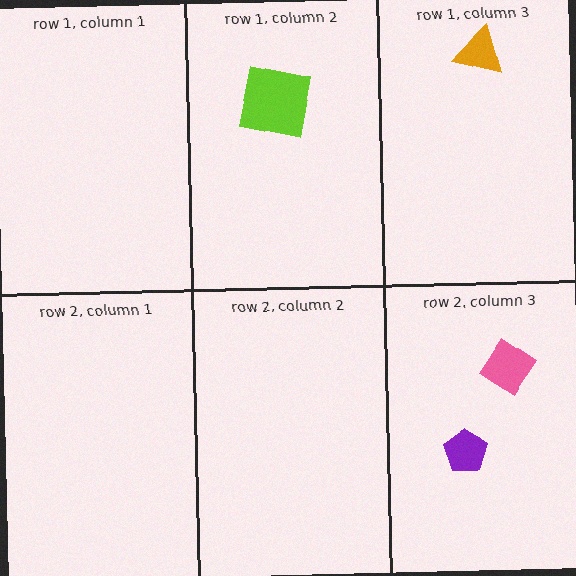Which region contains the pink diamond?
The row 2, column 3 region.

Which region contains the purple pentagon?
The row 2, column 3 region.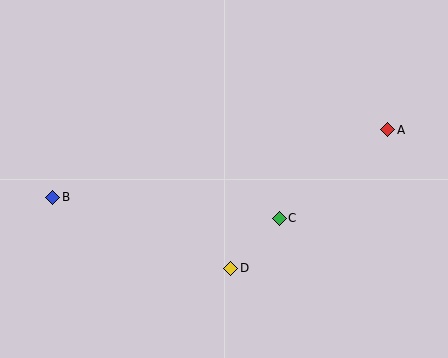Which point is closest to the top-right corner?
Point A is closest to the top-right corner.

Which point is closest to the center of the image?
Point C at (279, 218) is closest to the center.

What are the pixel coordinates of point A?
Point A is at (388, 130).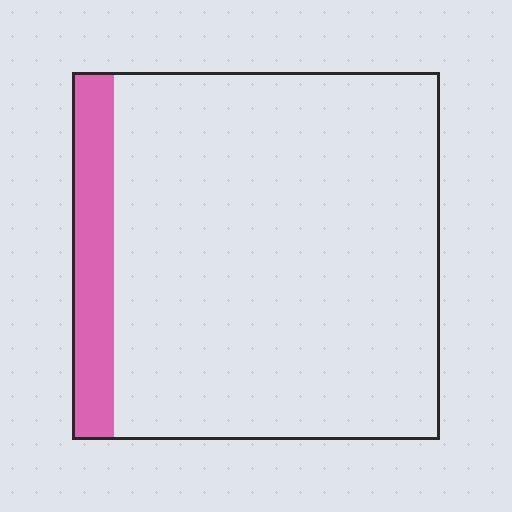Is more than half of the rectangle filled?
No.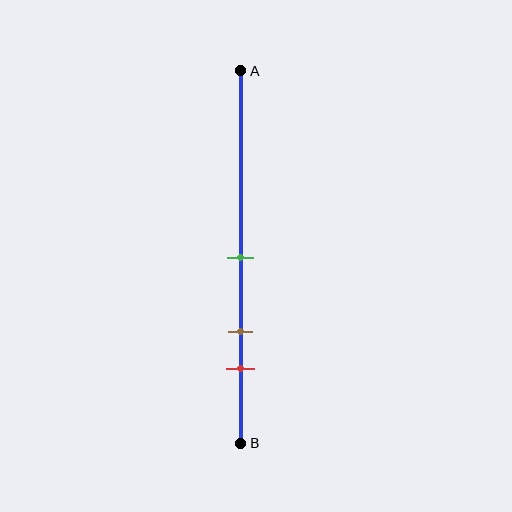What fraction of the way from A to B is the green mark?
The green mark is approximately 50% (0.5) of the way from A to B.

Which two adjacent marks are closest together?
The brown and red marks are the closest adjacent pair.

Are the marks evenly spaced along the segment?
Yes, the marks are approximately evenly spaced.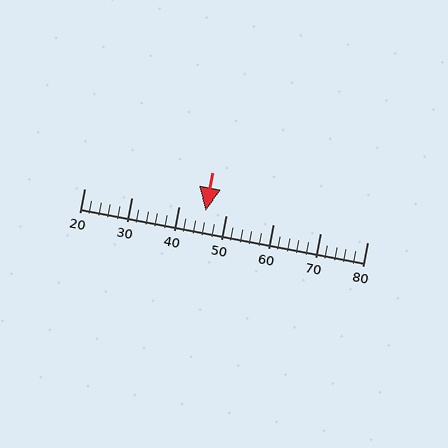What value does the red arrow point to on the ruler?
The red arrow points to approximately 46.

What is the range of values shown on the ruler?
The ruler shows values from 20 to 80.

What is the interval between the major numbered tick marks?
The major tick marks are spaced 10 units apart.